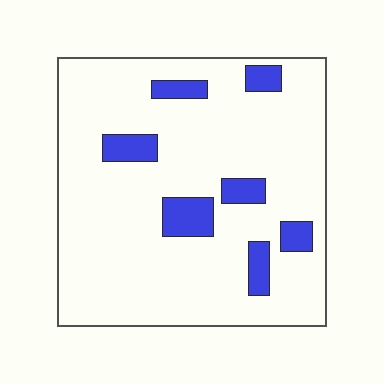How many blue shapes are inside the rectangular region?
7.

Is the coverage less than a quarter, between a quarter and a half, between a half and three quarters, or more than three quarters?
Less than a quarter.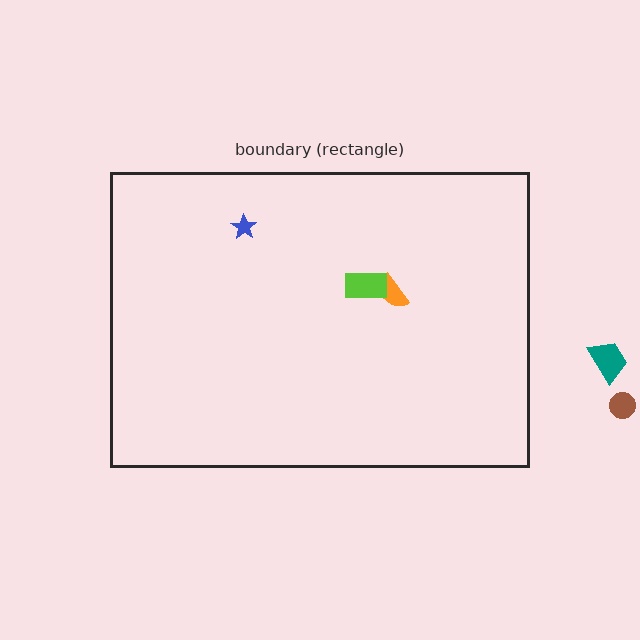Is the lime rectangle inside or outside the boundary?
Inside.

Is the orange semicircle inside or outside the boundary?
Inside.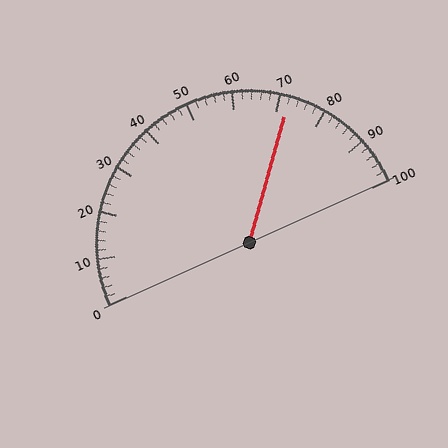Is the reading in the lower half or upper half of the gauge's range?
The reading is in the upper half of the range (0 to 100).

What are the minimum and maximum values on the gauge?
The gauge ranges from 0 to 100.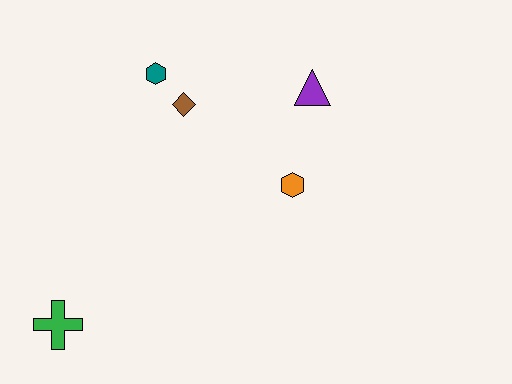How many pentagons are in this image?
There are no pentagons.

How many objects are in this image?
There are 5 objects.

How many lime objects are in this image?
There are no lime objects.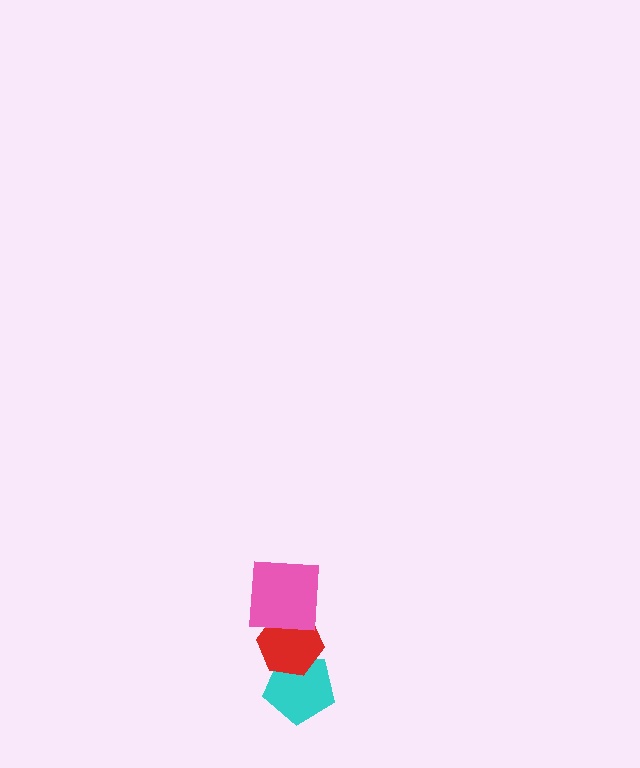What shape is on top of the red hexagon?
The pink square is on top of the red hexagon.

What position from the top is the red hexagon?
The red hexagon is 2nd from the top.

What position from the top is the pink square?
The pink square is 1st from the top.